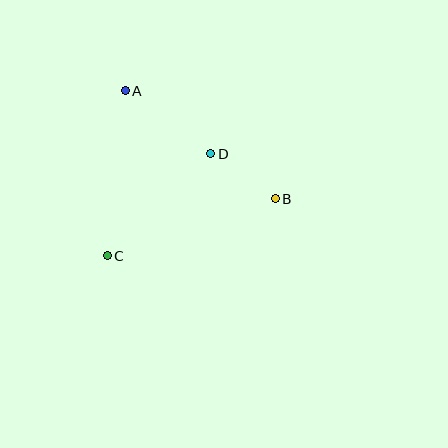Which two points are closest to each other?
Points B and D are closest to each other.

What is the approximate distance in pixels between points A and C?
The distance between A and C is approximately 166 pixels.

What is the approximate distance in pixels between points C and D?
The distance between C and D is approximately 145 pixels.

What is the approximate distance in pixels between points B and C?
The distance between B and C is approximately 177 pixels.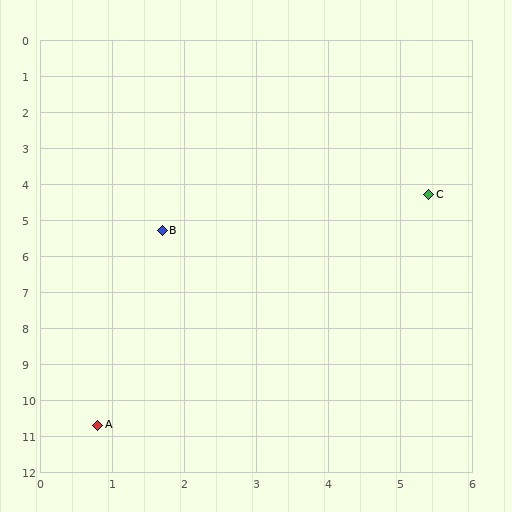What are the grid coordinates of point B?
Point B is at approximately (1.7, 5.3).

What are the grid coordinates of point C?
Point C is at approximately (5.4, 4.3).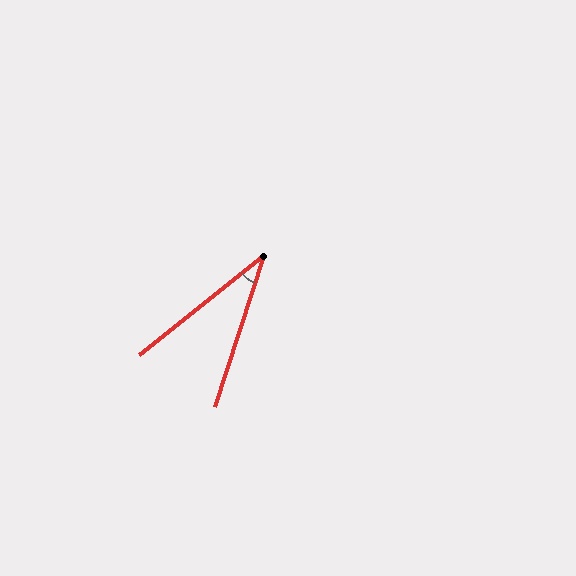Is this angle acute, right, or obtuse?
It is acute.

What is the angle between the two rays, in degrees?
Approximately 33 degrees.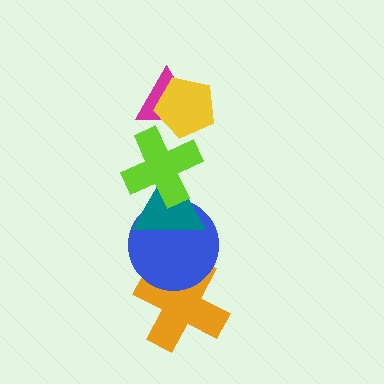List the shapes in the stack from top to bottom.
From top to bottom: the yellow pentagon, the magenta triangle, the lime cross, the teal triangle, the blue circle, the orange cross.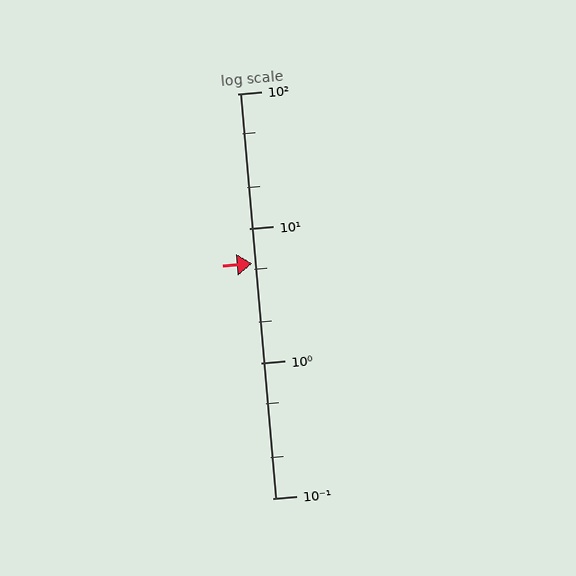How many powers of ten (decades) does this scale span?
The scale spans 3 decades, from 0.1 to 100.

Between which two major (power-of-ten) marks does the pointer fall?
The pointer is between 1 and 10.